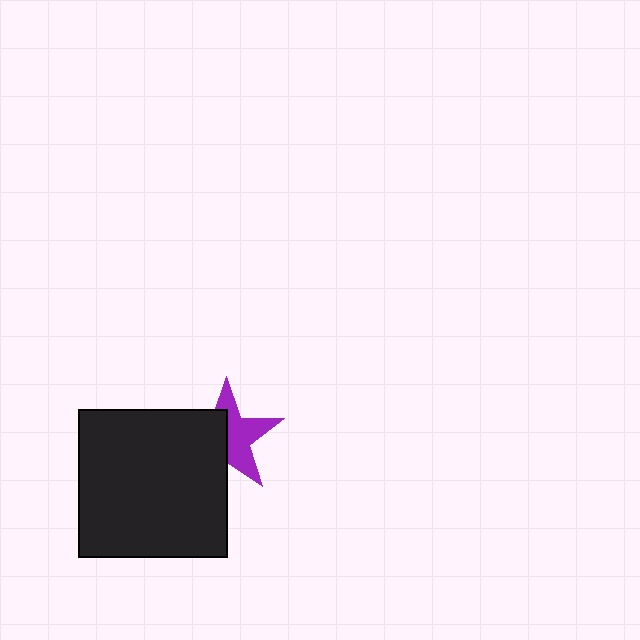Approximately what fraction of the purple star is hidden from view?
Roughly 47% of the purple star is hidden behind the black square.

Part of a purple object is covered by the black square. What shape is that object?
It is a star.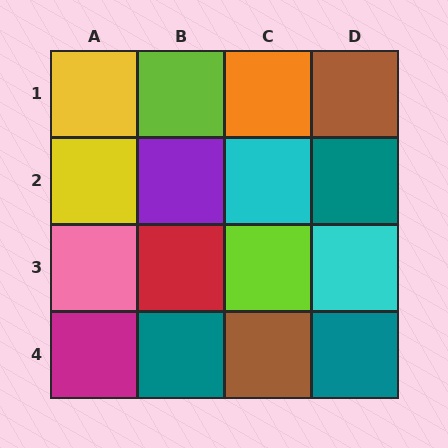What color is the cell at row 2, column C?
Cyan.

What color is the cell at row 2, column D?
Teal.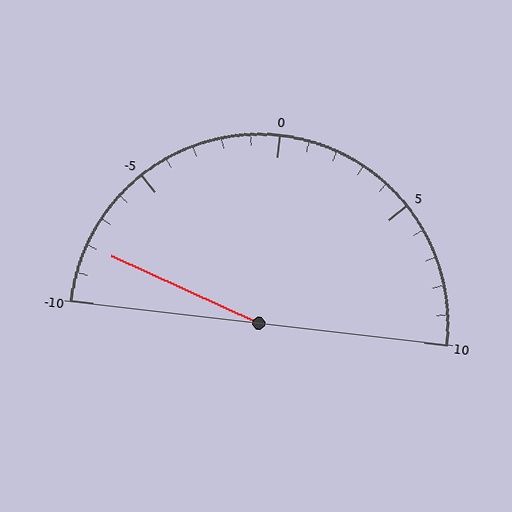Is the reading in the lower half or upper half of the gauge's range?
The reading is in the lower half of the range (-10 to 10).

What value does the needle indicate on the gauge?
The needle indicates approximately -8.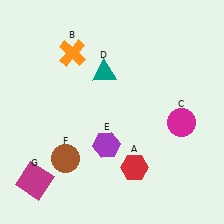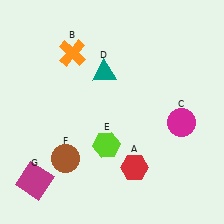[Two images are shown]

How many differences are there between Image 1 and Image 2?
There is 1 difference between the two images.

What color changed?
The hexagon (E) changed from purple in Image 1 to lime in Image 2.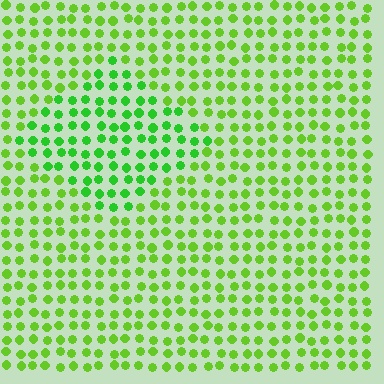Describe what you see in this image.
The image is filled with small lime elements in a uniform arrangement. A diamond-shaped region is visible where the elements are tinted to a slightly different hue, forming a subtle color boundary.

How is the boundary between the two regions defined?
The boundary is defined purely by a slight shift in hue (about 23 degrees). Spacing, size, and orientation are identical on both sides.